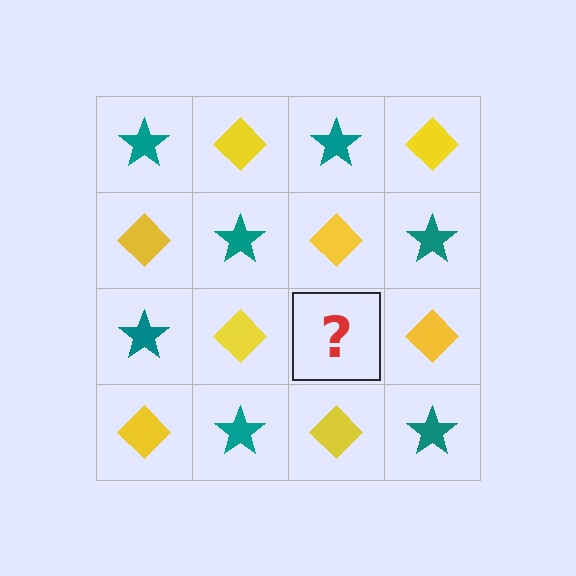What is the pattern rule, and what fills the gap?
The rule is that it alternates teal star and yellow diamond in a checkerboard pattern. The gap should be filled with a teal star.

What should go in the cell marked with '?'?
The missing cell should contain a teal star.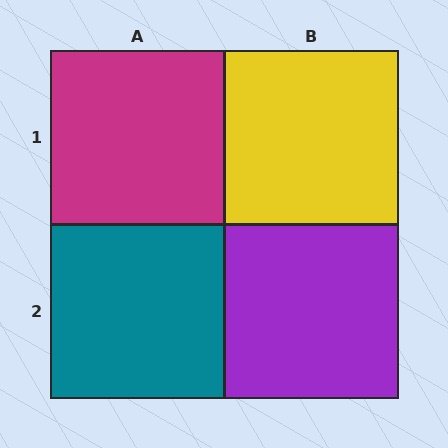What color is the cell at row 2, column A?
Teal.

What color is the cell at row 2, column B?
Purple.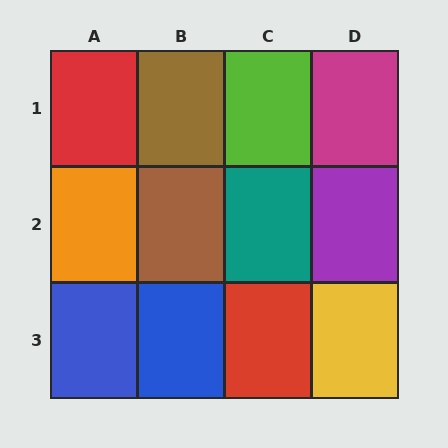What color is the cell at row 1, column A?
Red.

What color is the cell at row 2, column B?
Brown.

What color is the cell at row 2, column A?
Orange.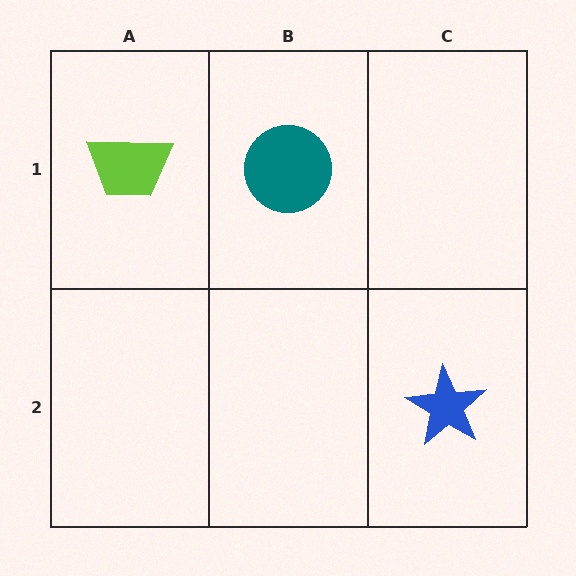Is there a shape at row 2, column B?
No, that cell is empty.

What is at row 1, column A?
A lime trapezoid.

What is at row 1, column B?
A teal circle.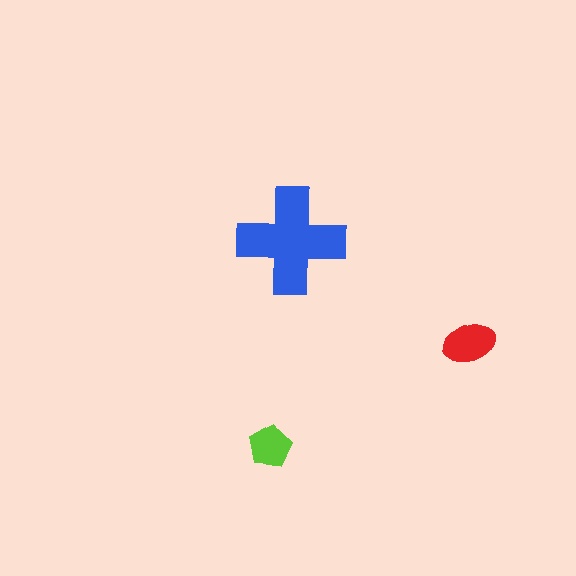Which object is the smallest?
The lime pentagon.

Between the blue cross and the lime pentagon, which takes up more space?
The blue cross.